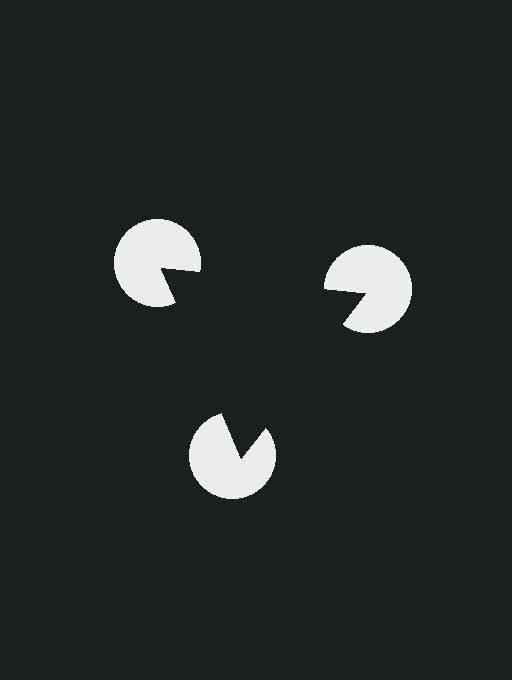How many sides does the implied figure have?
3 sides.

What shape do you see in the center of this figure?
An illusory triangle — its edges are inferred from the aligned wedge cuts in the pac-man discs, not physically drawn.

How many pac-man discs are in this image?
There are 3 — one at each vertex of the illusory triangle.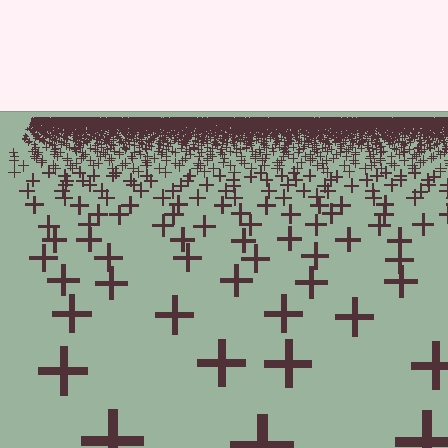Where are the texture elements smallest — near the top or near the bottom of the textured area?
Near the top.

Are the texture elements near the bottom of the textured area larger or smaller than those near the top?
Larger. Near the bottom, elements are closer to the viewer and appear at a bigger on-screen size.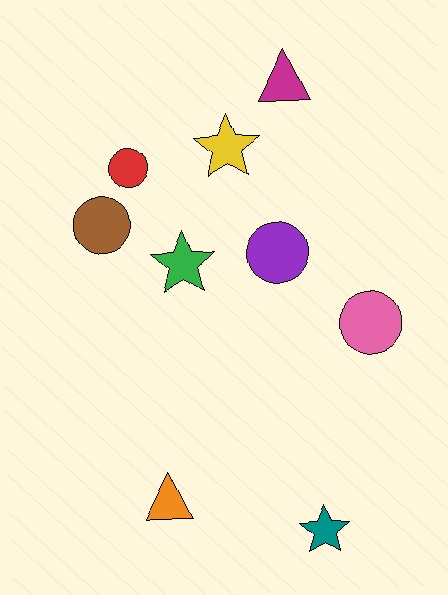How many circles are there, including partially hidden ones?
There are 4 circles.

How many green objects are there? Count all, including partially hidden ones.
There is 1 green object.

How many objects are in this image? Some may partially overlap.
There are 9 objects.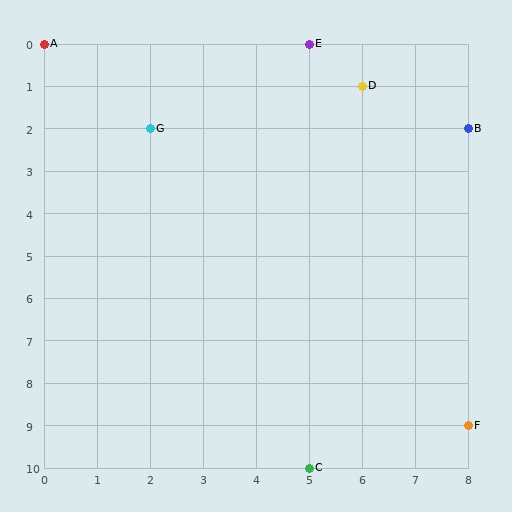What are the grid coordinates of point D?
Point D is at grid coordinates (6, 1).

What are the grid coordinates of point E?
Point E is at grid coordinates (5, 0).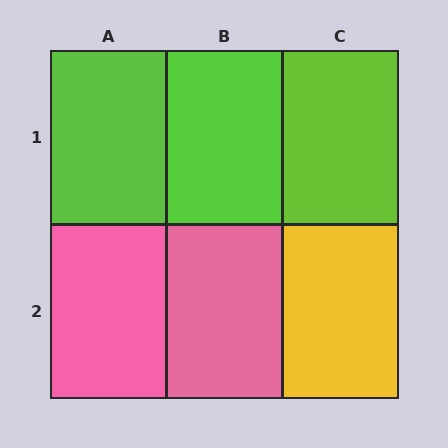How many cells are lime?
3 cells are lime.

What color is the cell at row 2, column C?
Yellow.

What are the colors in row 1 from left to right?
Lime, lime, lime.